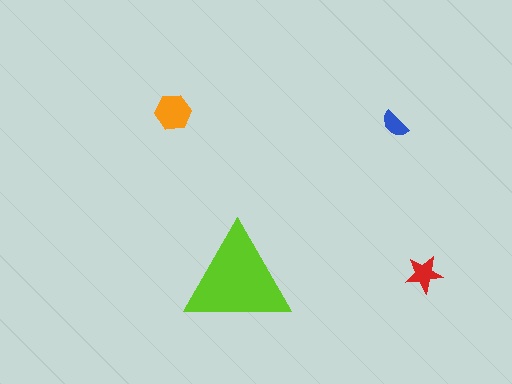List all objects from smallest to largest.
The blue semicircle, the red star, the orange hexagon, the lime triangle.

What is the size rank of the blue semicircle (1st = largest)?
4th.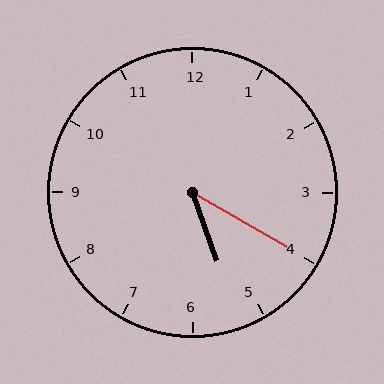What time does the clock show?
5:20.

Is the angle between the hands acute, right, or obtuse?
It is acute.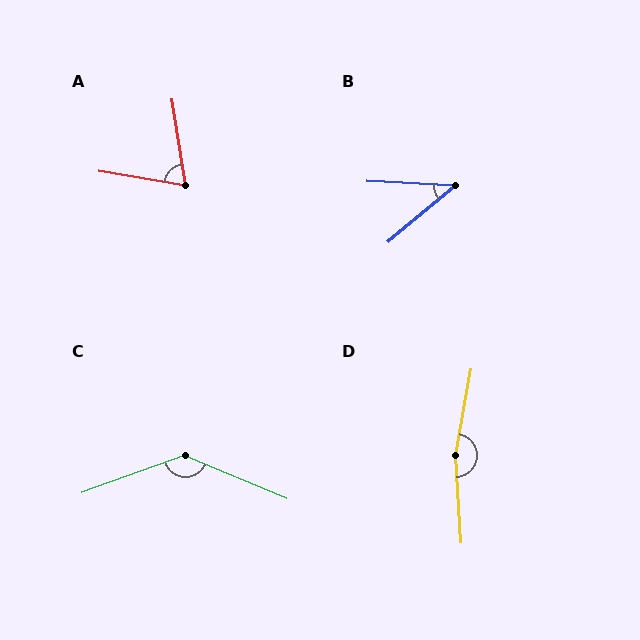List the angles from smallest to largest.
B (43°), A (71°), C (137°), D (166°).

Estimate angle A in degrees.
Approximately 71 degrees.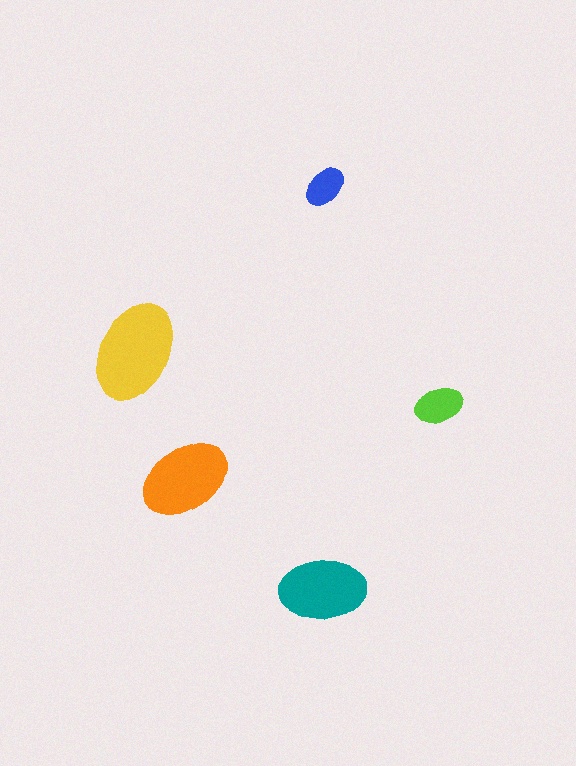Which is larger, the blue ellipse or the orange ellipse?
The orange one.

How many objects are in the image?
There are 5 objects in the image.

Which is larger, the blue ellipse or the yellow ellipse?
The yellow one.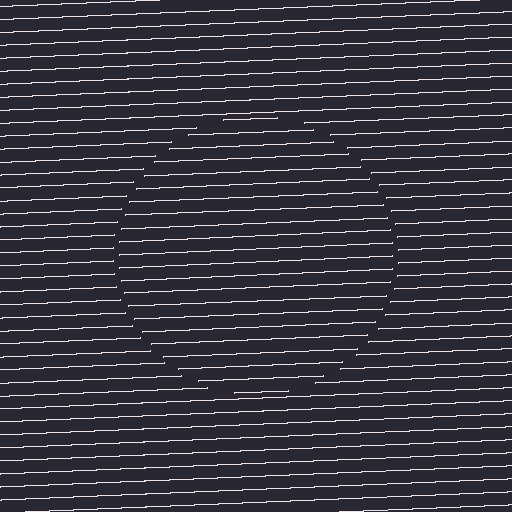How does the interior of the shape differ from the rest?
The interior of the shape contains the same grating, shifted by half a period — the contour is defined by the phase discontinuity where line-ends from the inner and outer gratings abut.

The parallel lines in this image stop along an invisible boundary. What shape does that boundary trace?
An illusory circle. The interior of the shape contains the same grating, shifted by half a period — the contour is defined by the phase discontinuity where line-ends from the inner and outer gratings abut.